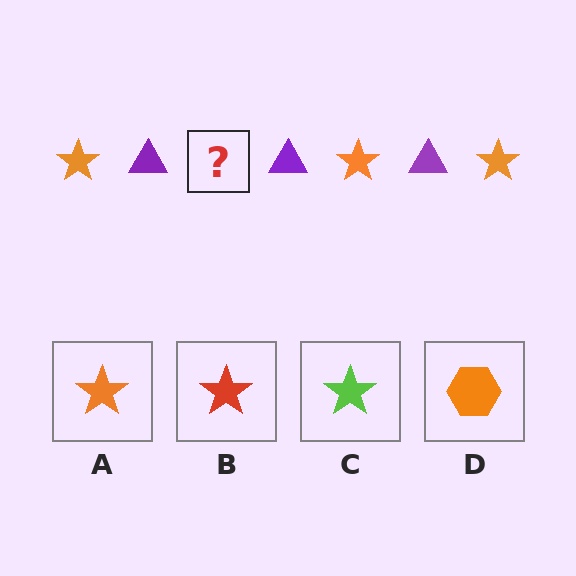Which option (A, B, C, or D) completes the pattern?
A.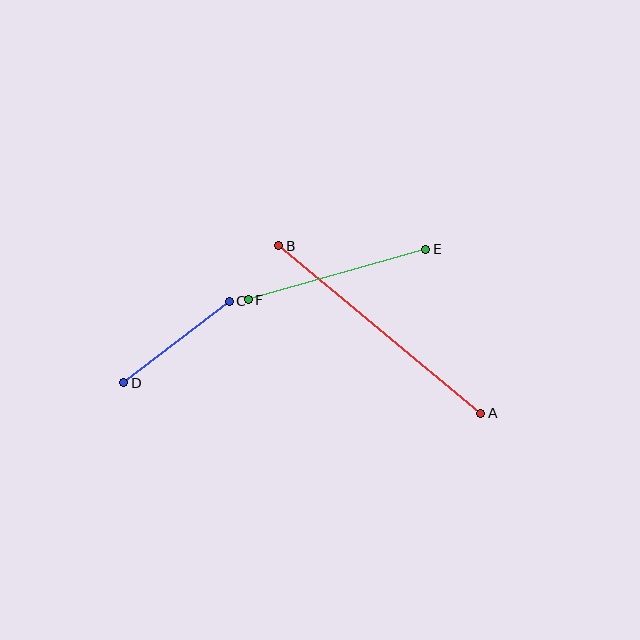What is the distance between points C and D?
The distance is approximately 133 pixels.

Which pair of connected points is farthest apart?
Points A and B are farthest apart.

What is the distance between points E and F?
The distance is approximately 185 pixels.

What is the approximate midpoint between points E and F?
The midpoint is at approximately (337, 275) pixels.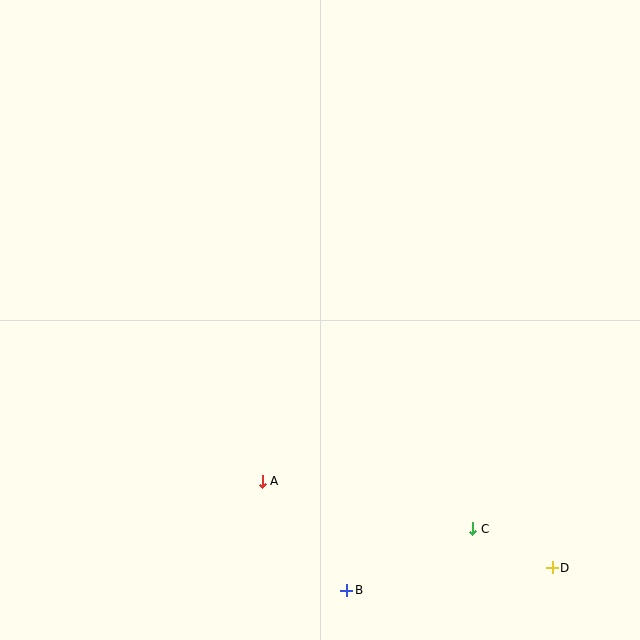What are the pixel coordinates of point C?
Point C is at (473, 529).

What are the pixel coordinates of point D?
Point D is at (552, 568).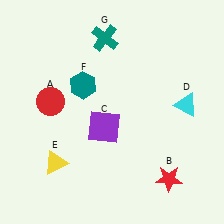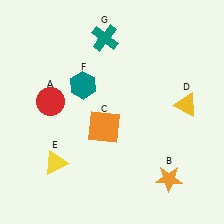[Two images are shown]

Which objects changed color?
B changed from red to orange. C changed from purple to orange. D changed from cyan to yellow.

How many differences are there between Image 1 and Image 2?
There are 3 differences between the two images.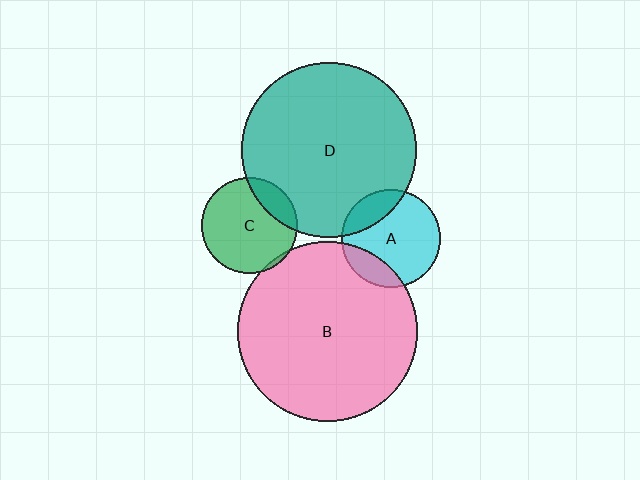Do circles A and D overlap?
Yes.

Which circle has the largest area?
Circle B (pink).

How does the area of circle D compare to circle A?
Approximately 3.1 times.